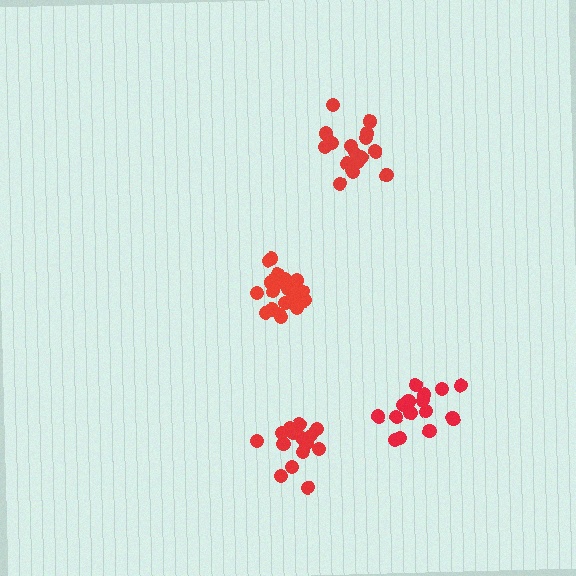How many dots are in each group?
Group 1: 16 dots, Group 2: 15 dots, Group 3: 18 dots, Group 4: 20 dots (69 total).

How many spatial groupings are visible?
There are 4 spatial groupings.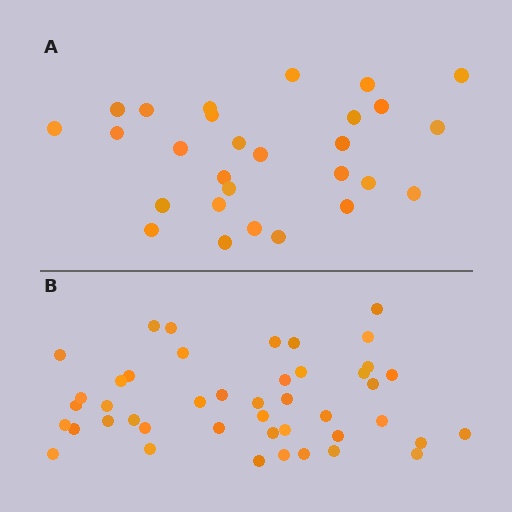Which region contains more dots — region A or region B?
Region B (the bottom region) has more dots.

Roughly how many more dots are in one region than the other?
Region B has approximately 15 more dots than region A.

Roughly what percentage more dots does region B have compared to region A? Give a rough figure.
About 55% more.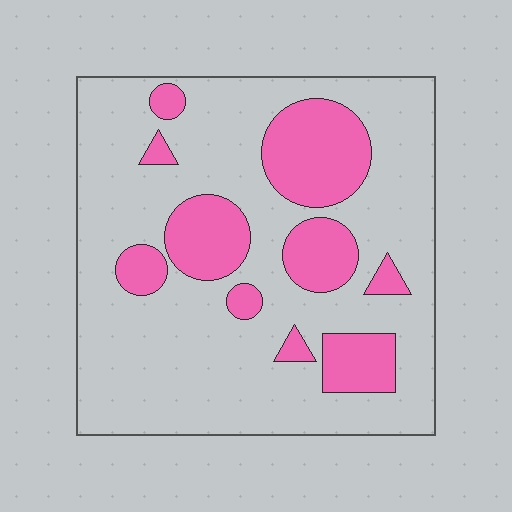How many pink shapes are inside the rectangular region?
10.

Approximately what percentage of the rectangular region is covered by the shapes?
Approximately 25%.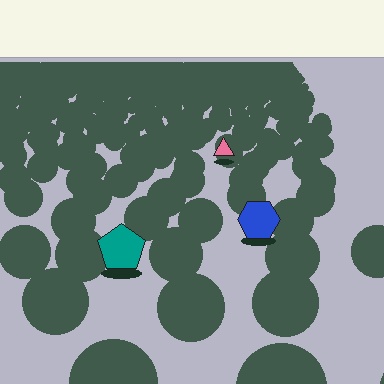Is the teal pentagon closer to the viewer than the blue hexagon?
Yes. The teal pentagon is closer — you can tell from the texture gradient: the ground texture is coarser near it.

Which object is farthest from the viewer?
The pink triangle is farthest from the viewer. It appears smaller and the ground texture around it is denser.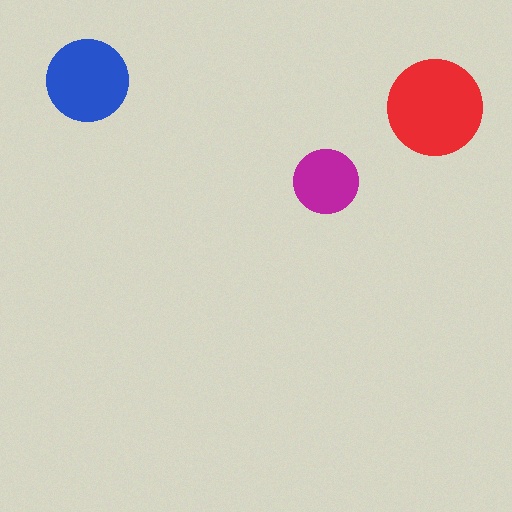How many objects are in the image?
There are 3 objects in the image.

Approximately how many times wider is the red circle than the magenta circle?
About 1.5 times wider.